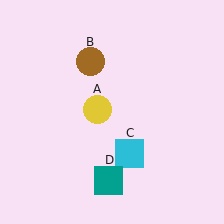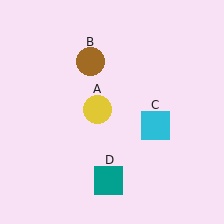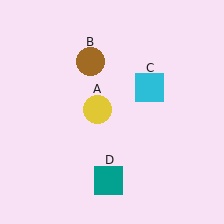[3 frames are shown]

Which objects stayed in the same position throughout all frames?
Yellow circle (object A) and brown circle (object B) and teal square (object D) remained stationary.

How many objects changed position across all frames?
1 object changed position: cyan square (object C).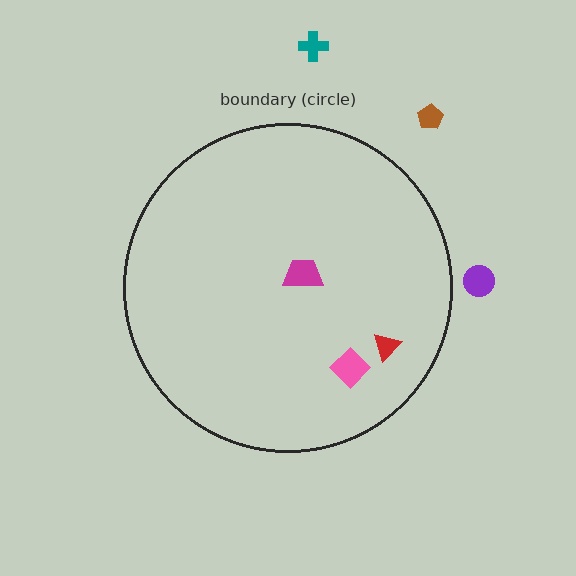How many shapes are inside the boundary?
3 inside, 3 outside.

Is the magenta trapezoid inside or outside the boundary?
Inside.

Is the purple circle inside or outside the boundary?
Outside.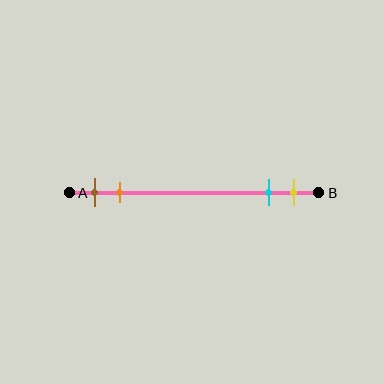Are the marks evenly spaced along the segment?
No, the marks are not evenly spaced.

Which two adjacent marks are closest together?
The cyan and yellow marks are the closest adjacent pair.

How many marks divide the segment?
There are 4 marks dividing the segment.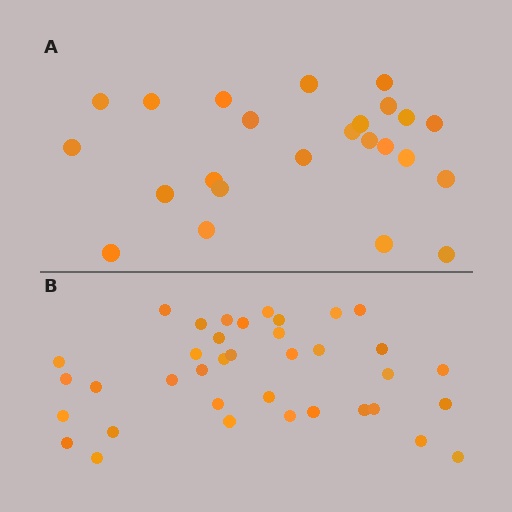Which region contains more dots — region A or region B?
Region B (the bottom region) has more dots.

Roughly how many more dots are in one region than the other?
Region B has approximately 15 more dots than region A.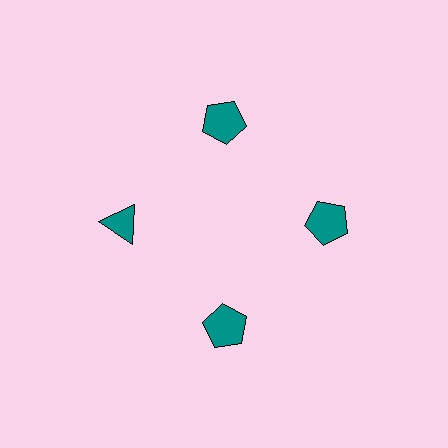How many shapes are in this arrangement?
There are 4 shapes arranged in a ring pattern.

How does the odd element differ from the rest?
It has a different shape: triangle instead of pentagon.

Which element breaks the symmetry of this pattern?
The teal triangle at roughly the 9 o'clock position breaks the symmetry. All other shapes are teal pentagons.